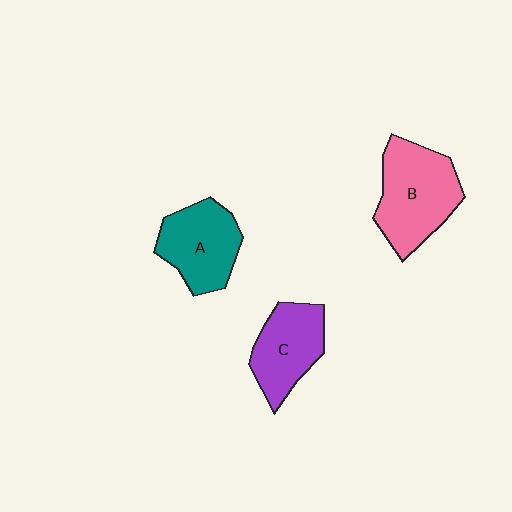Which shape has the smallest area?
Shape C (purple).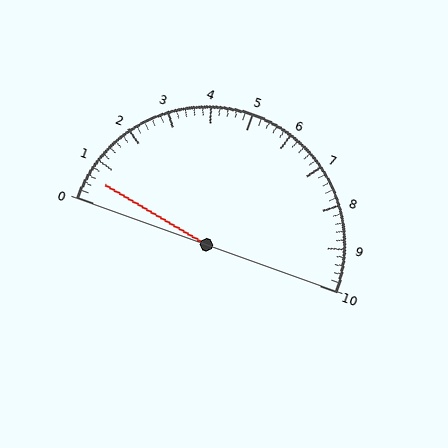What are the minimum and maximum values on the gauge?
The gauge ranges from 0 to 10.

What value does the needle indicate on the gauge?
The needle indicates approximately 0.6.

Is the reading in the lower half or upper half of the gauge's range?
The reading is in the lower half of the range (0 to 10).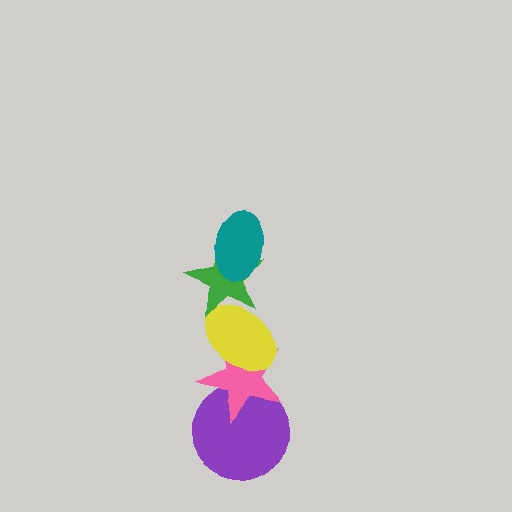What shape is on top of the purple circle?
The pink star is on top of the purple circle.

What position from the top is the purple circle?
The purple circle is 5th from the top.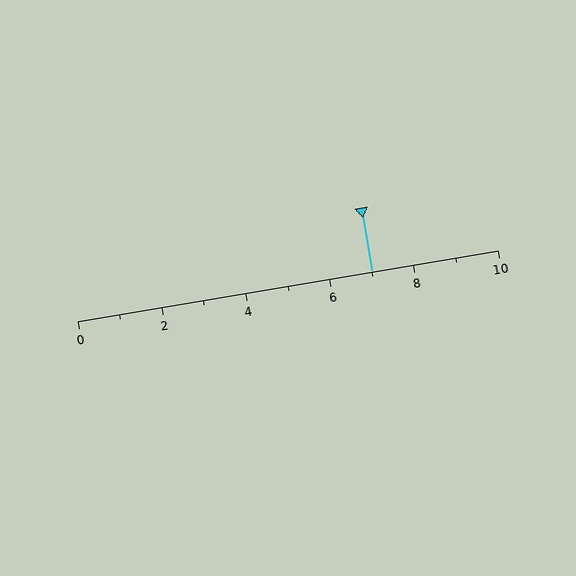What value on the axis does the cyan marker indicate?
The marker indicates approximately 7.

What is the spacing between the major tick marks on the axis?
The major ticks are spaced 2 apart.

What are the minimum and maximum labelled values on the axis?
The axis runs from 0 to 10.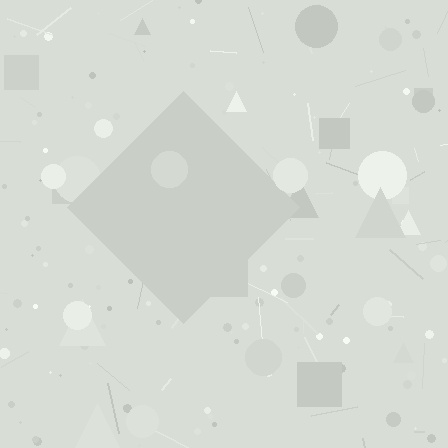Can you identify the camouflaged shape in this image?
The camouflaged shape is a diamond.